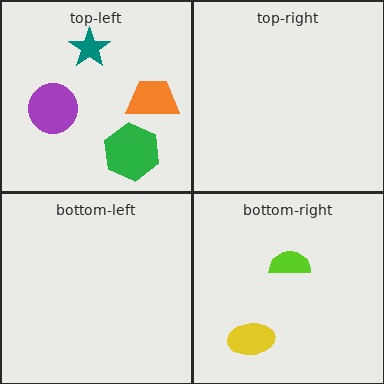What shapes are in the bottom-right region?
The lime semicircle, the yellow ellipse.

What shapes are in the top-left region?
The purple circle, the orange trapezoid, the teal star, the green hexagon.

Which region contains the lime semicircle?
The bottom-right region.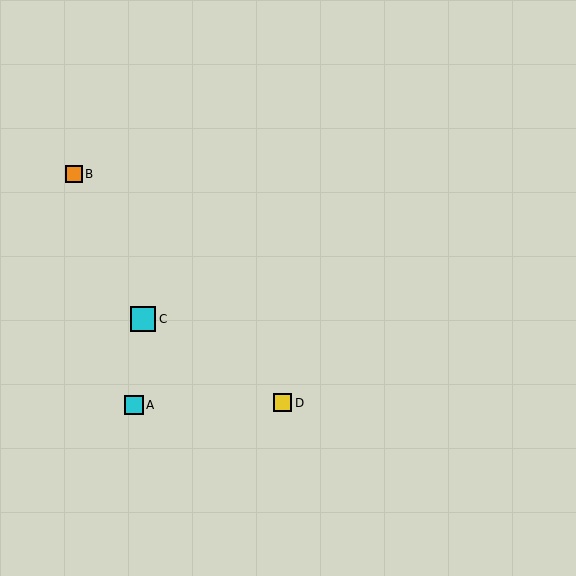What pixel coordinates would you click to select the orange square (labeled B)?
Click at (74, 174) to select the orange square B.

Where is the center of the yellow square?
The center of the yellow square is at (283, 403).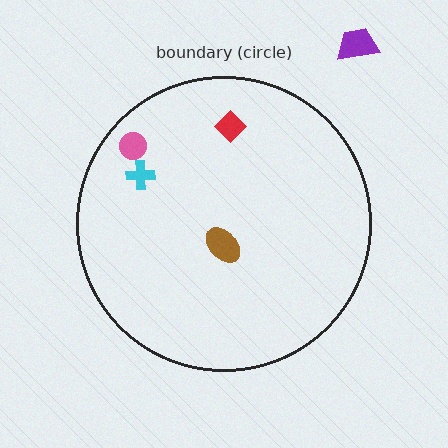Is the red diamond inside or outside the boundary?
Inside.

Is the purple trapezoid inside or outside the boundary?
Outside.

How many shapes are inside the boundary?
4 inside, 1 outside.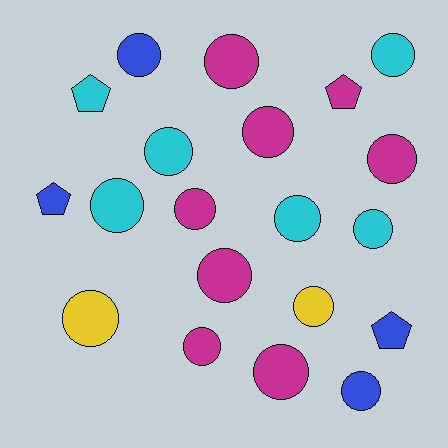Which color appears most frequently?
Magenta, with 8 objects.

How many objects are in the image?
There are 20 objects.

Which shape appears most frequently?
Circle, with 16 objects.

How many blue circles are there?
There are 2 blue circles.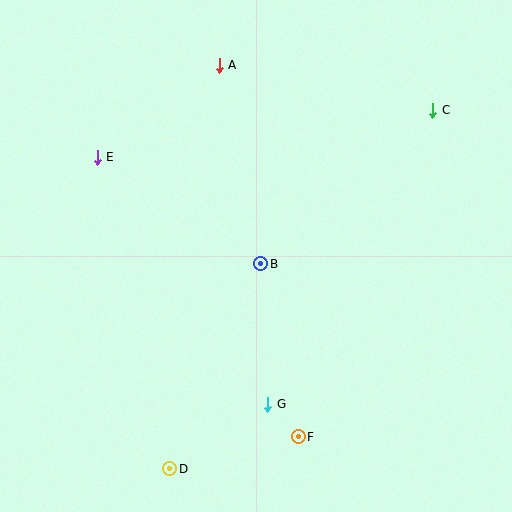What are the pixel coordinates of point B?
Point B is at (261, 264).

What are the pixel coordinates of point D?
Point D is at (170, 469).